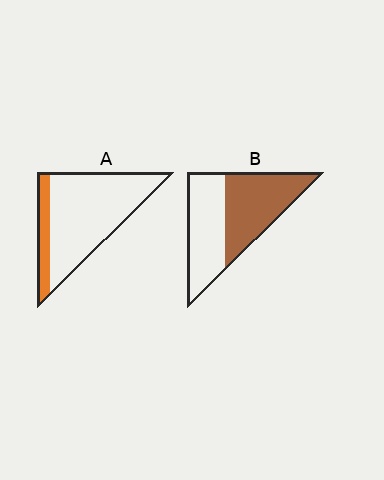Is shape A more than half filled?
No.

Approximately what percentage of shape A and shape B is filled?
A is approximately 20% and B is approximately 50%.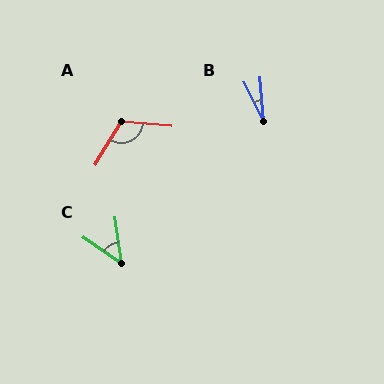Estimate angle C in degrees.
Approximately 47 degrees.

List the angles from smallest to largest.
B (22°), C (47°), A (117°).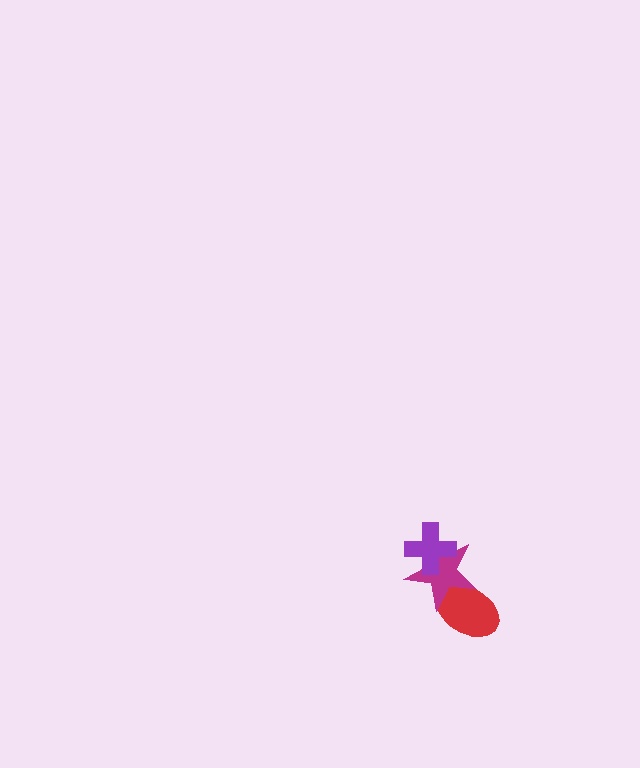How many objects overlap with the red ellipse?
1 object overlaps with the red ellipse.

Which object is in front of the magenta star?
The purple cross is in front of the magenta star.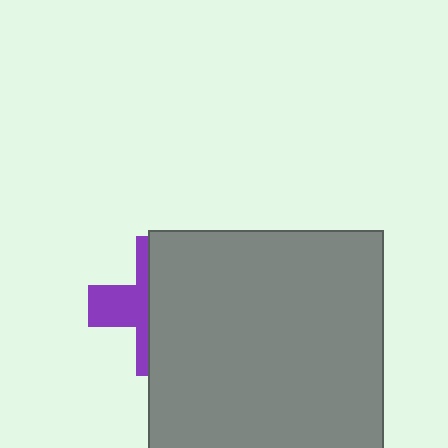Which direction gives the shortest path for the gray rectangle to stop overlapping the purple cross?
Moving right gives the shortest separation.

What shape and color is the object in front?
The object in front is a gray rectangle.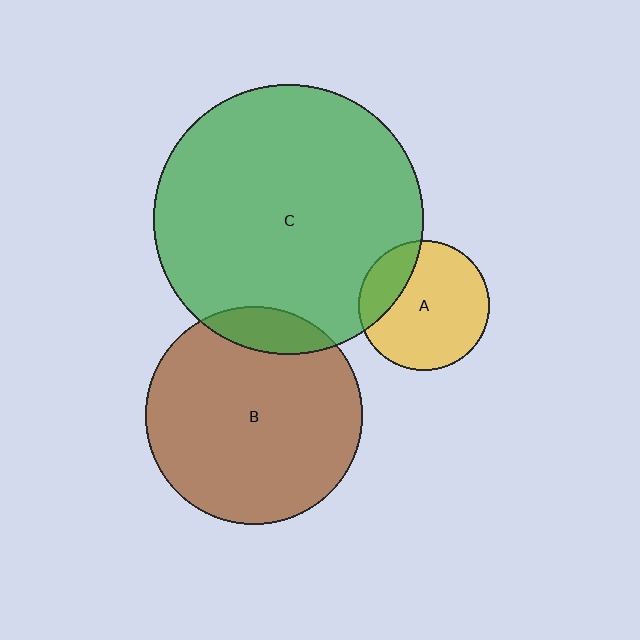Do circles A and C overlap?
Yes.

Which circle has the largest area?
Circle C (green).